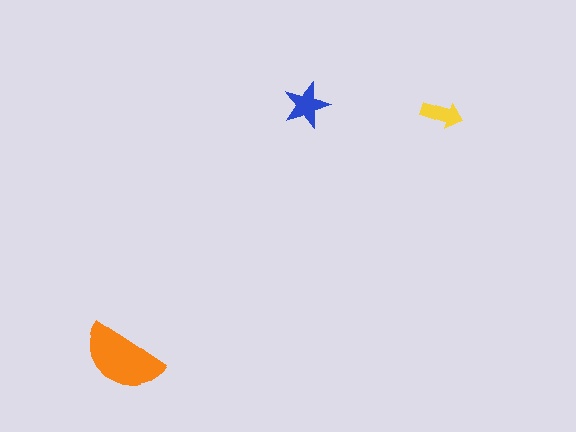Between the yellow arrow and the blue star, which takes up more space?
The blue star.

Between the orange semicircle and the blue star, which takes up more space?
The orange semicircle.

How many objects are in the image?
There are 3 objects in the image.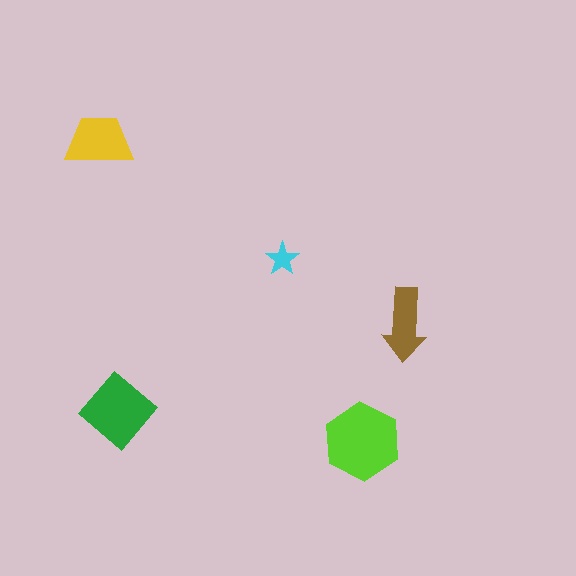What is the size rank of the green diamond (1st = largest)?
2nd.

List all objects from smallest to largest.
The cyan star, the brown arrow, the yellow trapezoid, the green diamond, the lime hexagon.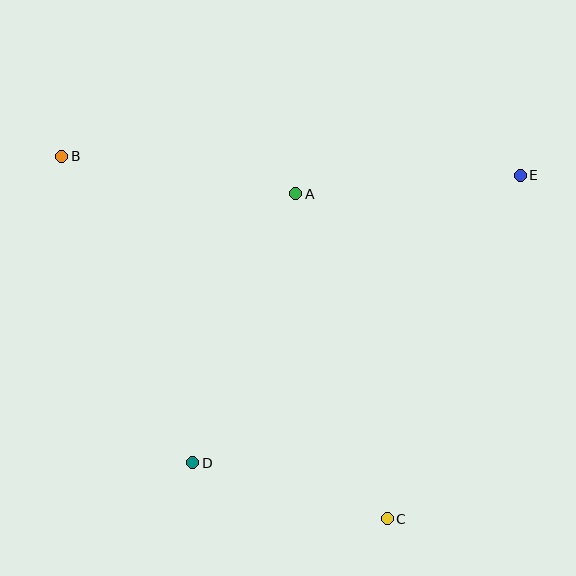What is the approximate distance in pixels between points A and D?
The distance between A and D is approximately 288 pixels.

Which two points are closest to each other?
Points C and D are closest to each other.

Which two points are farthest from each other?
Points B and C are farthest from each other.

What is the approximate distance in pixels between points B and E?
The distance between B and E is approximately 459 pixels.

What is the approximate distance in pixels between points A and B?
The distance between A and B is approximately 237 pixels.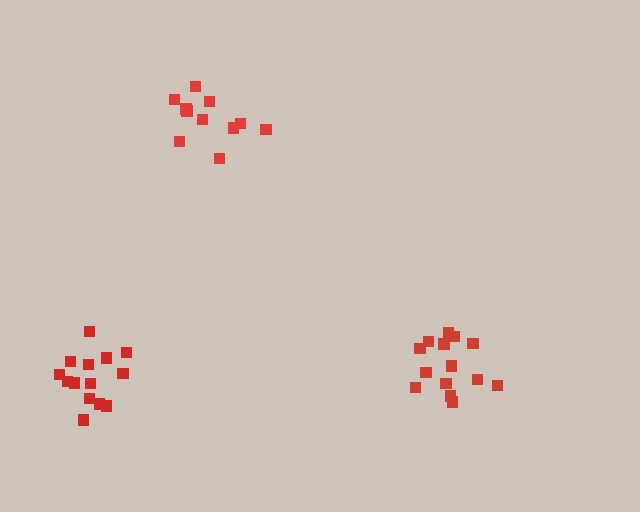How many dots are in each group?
Group 1: 11 dots, Group 2: 14 dots, Group 3: 14 dots (39 total).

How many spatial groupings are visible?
There are 3 spatial groupings.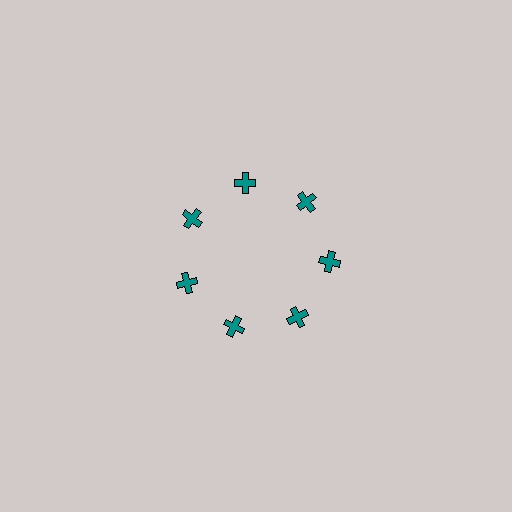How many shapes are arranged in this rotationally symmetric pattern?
There are 7 shapes, arranged in 7 groups of 1.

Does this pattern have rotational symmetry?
Yes, this pattern has 7-fold rotational symmetry. It looks the same after rotating 51 degrees around the center.